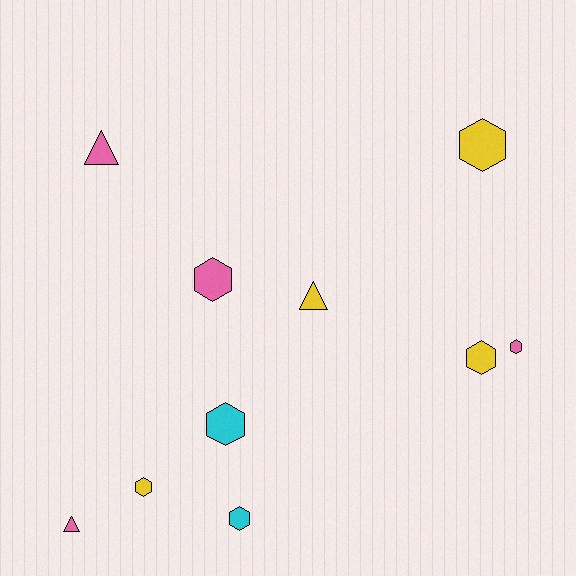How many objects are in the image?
There are 10 objects.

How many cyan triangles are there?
There are no cyan triangles.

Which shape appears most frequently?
Hexagon, with 7 objects.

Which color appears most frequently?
Pink, with 4 objects.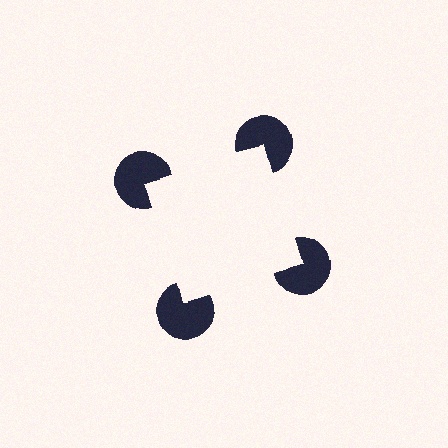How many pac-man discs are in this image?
There are 4 — one at each vertex of the illusory square.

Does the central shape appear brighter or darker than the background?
It typically appears slightly brighter than the background, even though no actual brightness change is drawn.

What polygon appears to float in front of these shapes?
An illusory square — its edges are inferred from the aligned wedge cuts in the pac-man discs, not physically drawn.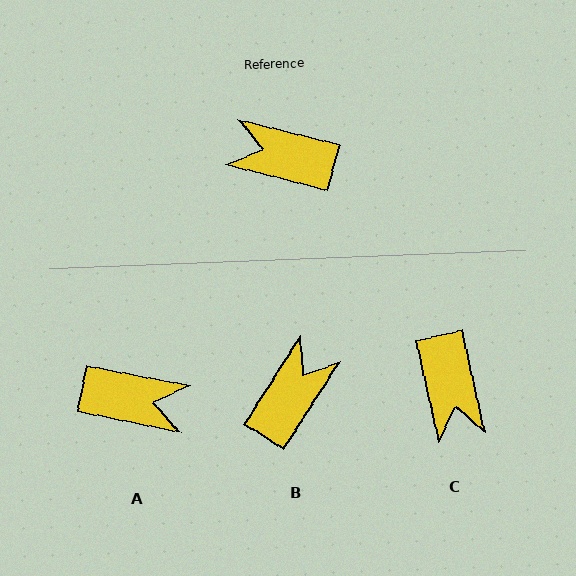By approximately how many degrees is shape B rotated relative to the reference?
Approximately 109 degrees clockwise.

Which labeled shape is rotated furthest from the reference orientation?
A, about 177 degrees away.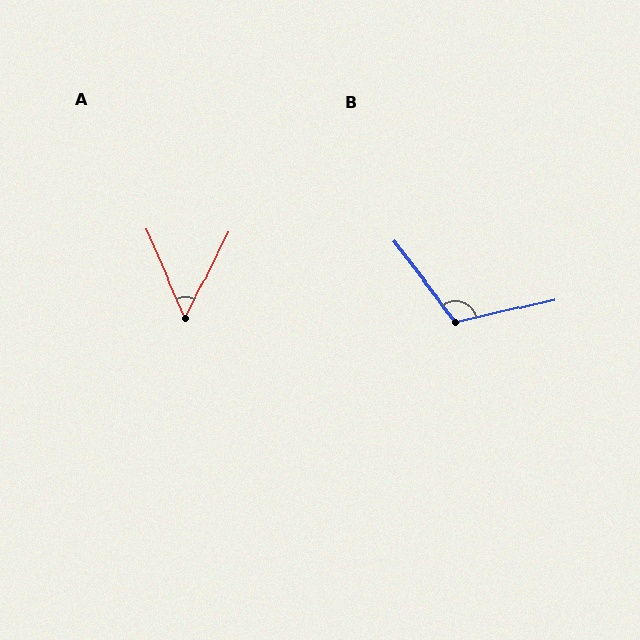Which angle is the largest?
B, at approximately 115 degrees.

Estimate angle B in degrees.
Approximately 115 degrees.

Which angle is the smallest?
A, at approximately 50 degrees.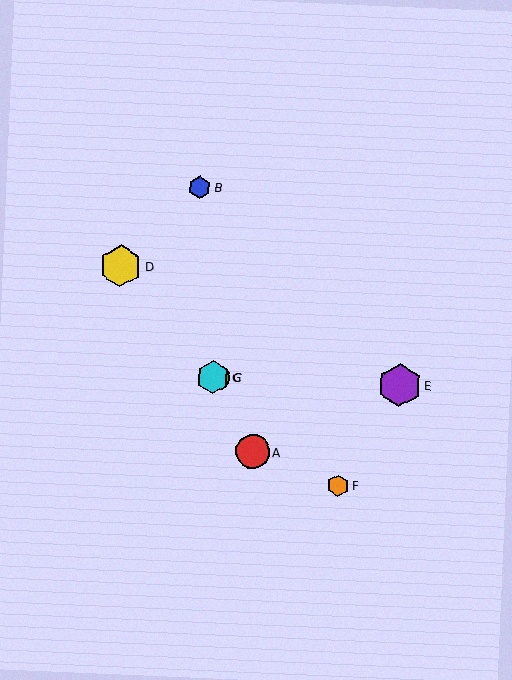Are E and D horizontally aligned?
No, E is at y≈385 and D is at y≈266.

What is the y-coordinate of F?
Object F is at y≈485.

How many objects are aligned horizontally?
3 objects (C, E, G) are aligned horizontally.